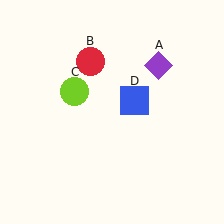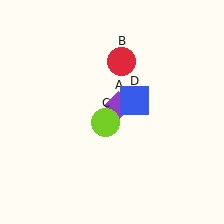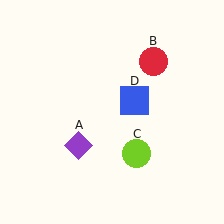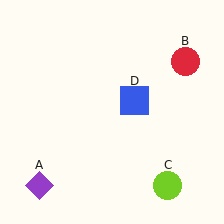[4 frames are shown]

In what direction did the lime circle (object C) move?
The lime circle (object C) moved down and to the right.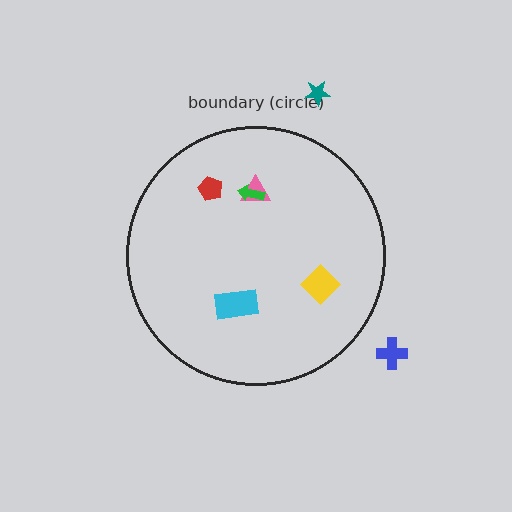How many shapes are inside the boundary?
5 inside, 2 outside.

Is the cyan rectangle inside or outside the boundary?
Inside.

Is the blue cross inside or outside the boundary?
Outside.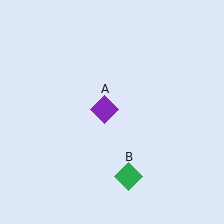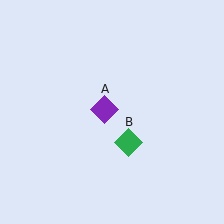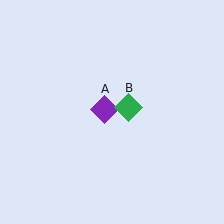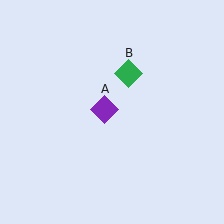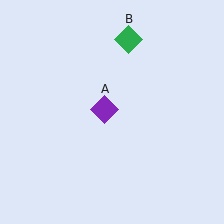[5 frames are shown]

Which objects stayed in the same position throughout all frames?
Purple diamond (object A) remained stationary.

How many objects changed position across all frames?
1 object changed position: green diamond (object B).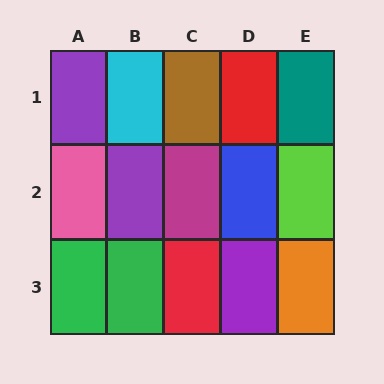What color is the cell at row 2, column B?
Purple.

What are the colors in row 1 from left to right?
Purple, cyan, brown, red, teal.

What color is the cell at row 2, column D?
Blue.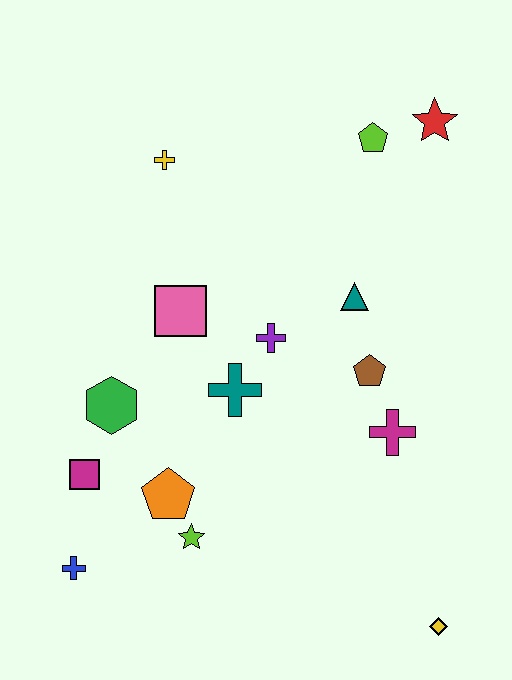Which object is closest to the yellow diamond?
The magenta cross is closest to the yellow diamond.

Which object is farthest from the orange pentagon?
The red star is farthest from the orange pentagon.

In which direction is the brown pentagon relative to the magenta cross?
The brown pentagon is above the magenta cross.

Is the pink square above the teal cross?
Yes